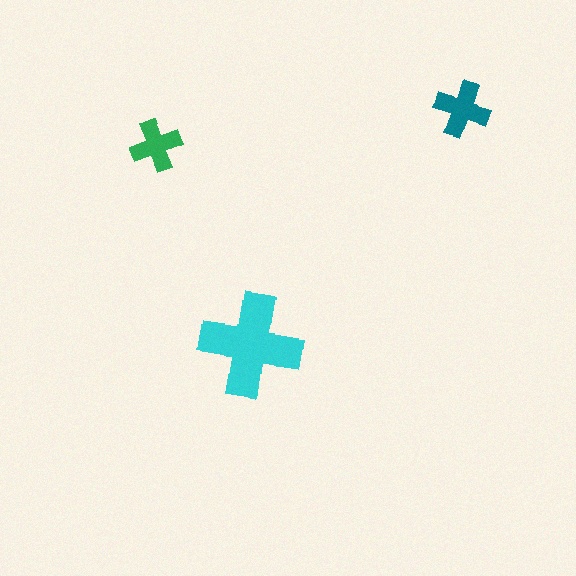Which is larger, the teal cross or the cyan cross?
The cyan one.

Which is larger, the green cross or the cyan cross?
The cyan one.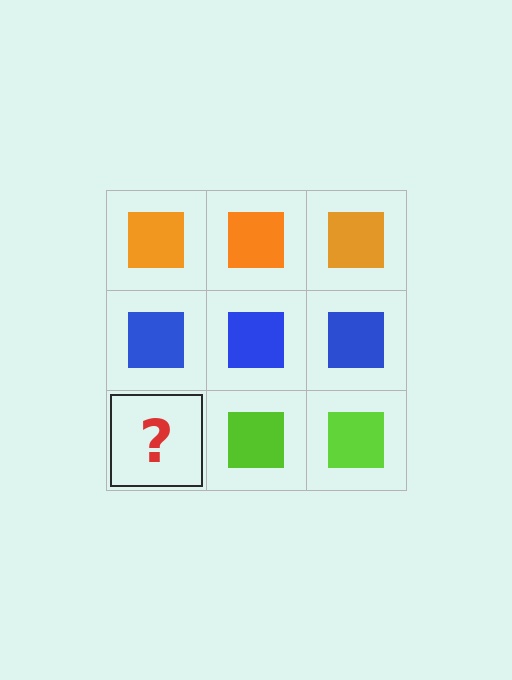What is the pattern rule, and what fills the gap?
The rule is that each row has a consistent color. The gap should be filled with a lime square.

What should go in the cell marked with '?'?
The missing cell should contain a lime square.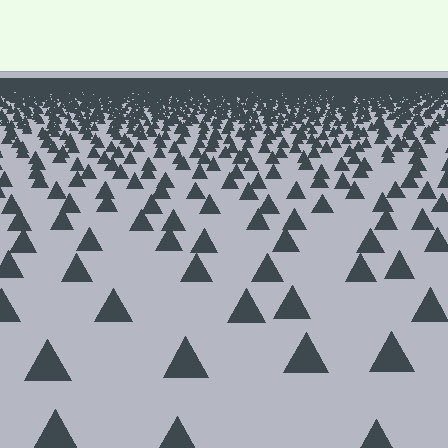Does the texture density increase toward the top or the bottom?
Density increases toward the top.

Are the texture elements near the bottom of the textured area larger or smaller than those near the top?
Larger. Near the bottom, elements are closer to the viewer and appear at a bigger on-screen size.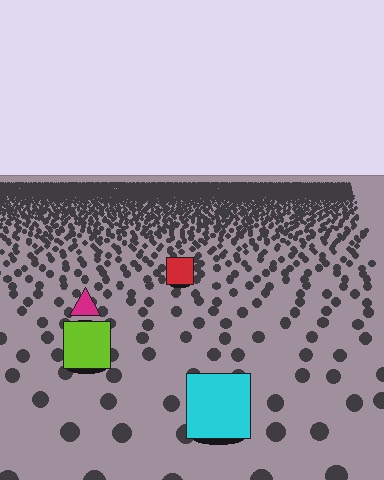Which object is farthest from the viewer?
The red square is farthest from the viewer. It appears smaller and the ground texture around it is denser.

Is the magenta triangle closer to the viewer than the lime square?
No. The lime square is closer — you can tell from the texture gradient: the ground texture is coarser near it.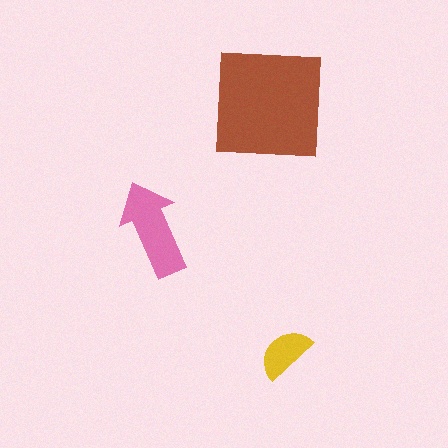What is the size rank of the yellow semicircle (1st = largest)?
3rd.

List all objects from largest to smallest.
The brown square, the pink arrow, the yellow semicircle.